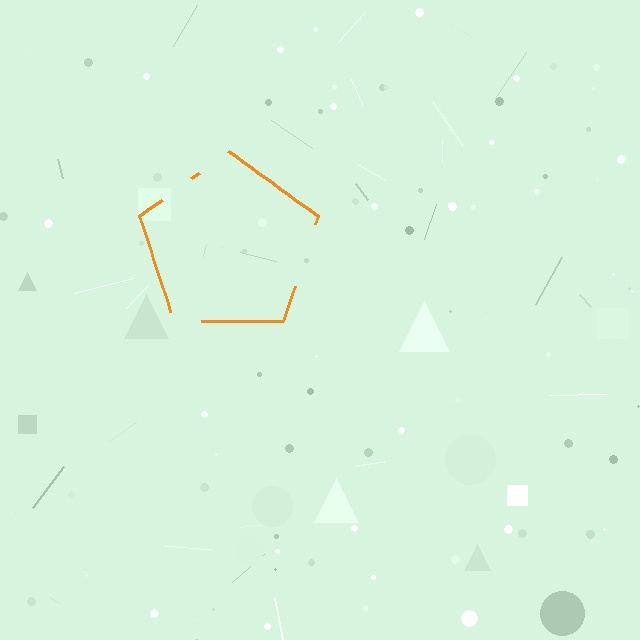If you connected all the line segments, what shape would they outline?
They would outline a pentagon.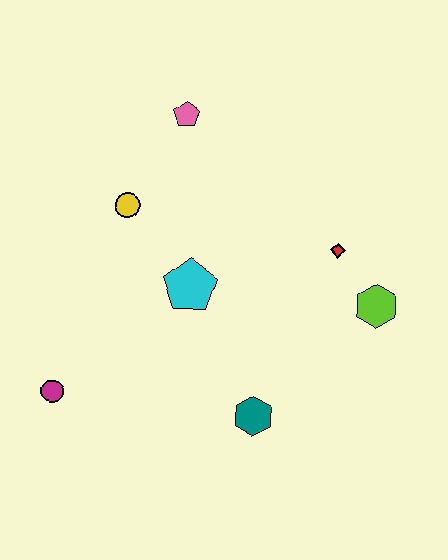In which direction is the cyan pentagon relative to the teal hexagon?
The cyan pentagon is above the teal hexagon.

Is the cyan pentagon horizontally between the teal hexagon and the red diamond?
No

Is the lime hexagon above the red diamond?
No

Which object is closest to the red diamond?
The lime hexagon is closest to the red diamond.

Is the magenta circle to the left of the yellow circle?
Yes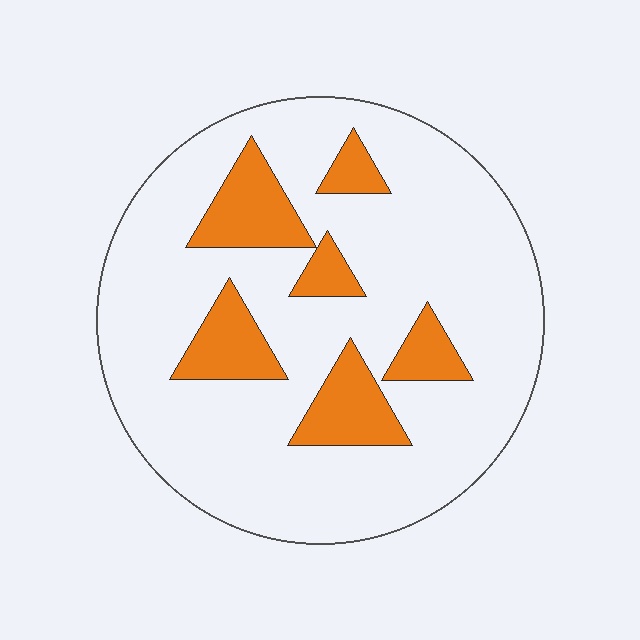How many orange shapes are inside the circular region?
6.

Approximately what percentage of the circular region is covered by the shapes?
Approximately 20%.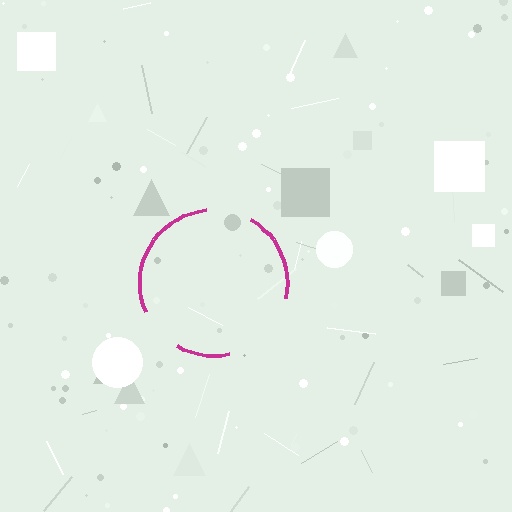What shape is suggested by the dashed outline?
The dashed outline suggests a circle.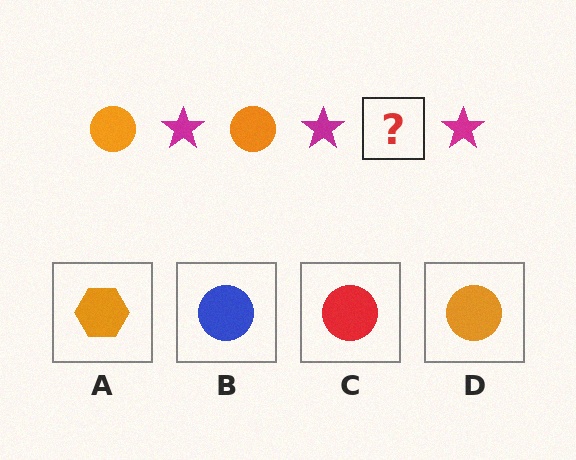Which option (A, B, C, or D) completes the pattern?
D.